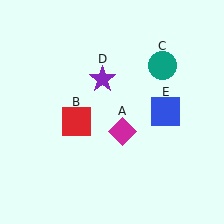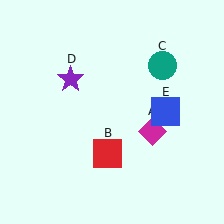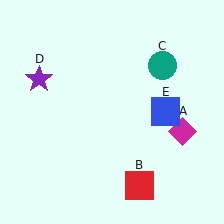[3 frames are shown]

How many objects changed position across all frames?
3 objects changed position: magenta diamond (object A), red square (object B), purple star (object D).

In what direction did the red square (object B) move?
The red square (object B) moved down and to the right.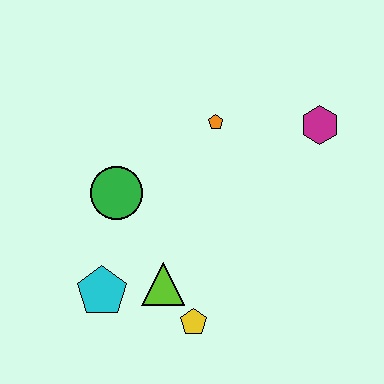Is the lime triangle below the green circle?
Yes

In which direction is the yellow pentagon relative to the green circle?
The yellow pentagon is below the green circle.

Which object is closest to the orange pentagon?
The magenta hexagon is closest to the orange pentagon.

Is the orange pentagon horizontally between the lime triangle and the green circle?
No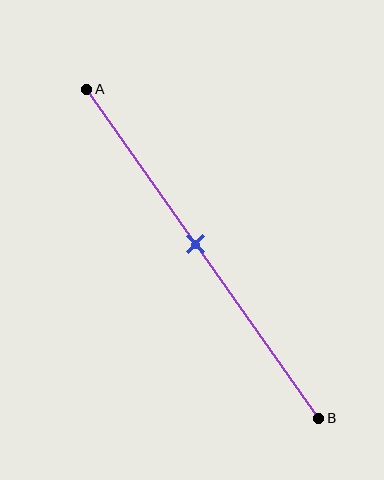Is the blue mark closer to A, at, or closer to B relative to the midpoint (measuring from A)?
The blue mark is approximately at the midpoint of segment AB.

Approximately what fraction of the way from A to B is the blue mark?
The blue mark is approximately 45% of the way from A to B.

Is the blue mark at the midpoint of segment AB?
Yes, the mark is approximately at the midpoint.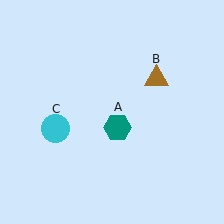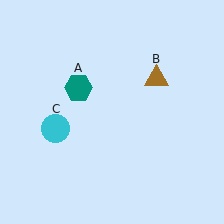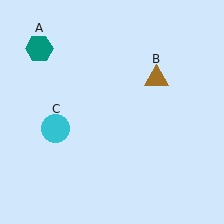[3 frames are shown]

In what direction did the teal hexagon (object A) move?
The teal hexagon (object A) moved up and to the left.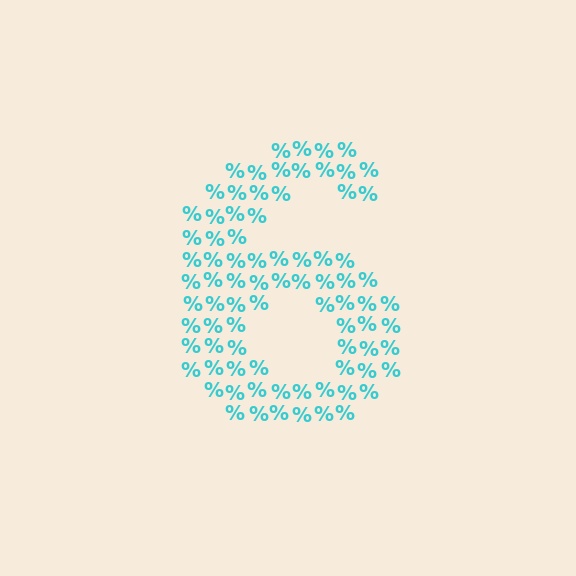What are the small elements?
The small elements are percent signs.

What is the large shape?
The large shape is the digit 6.